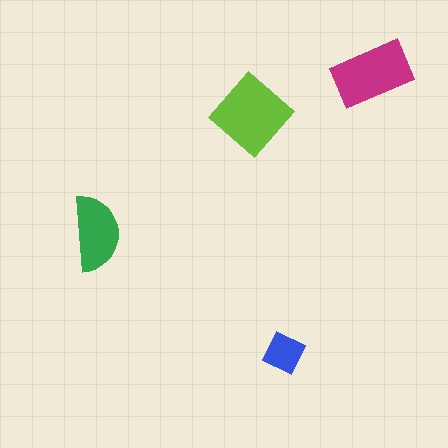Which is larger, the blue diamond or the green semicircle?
The green semicircle.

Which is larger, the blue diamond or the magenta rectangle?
The magenta rectangle.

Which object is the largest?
The lime diamond.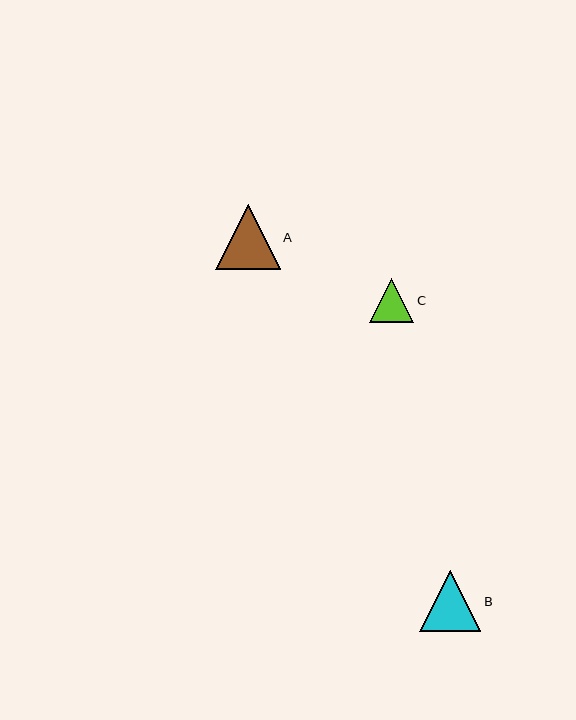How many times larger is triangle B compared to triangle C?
Triangle B is approximately 1.4 times the size of triangle C.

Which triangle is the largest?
Triangle A is the largest with a size of approximately 65 pixels.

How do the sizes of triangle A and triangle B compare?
Triangle A and triangle B are approximately the same size.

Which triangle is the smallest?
Triangle C is the smallest with a size of approximately 44 pixels.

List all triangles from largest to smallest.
From largest to smallest: A, B, C.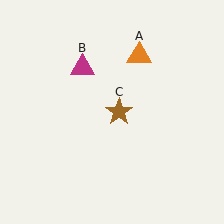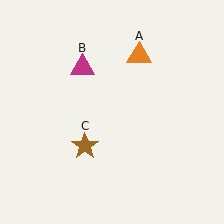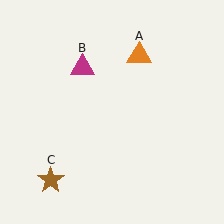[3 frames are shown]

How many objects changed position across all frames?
1 object changed position: brown star (object C).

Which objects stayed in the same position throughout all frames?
Orange triangle (object A) and magenta triangle (object B) remained stationary.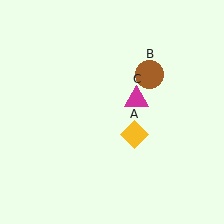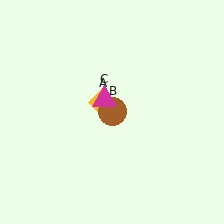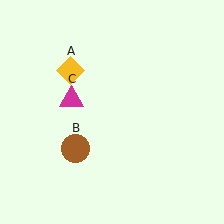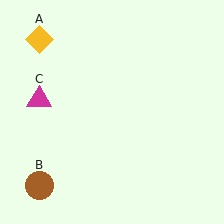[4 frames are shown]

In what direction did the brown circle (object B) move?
The brown circle (object B) moved down and to the left.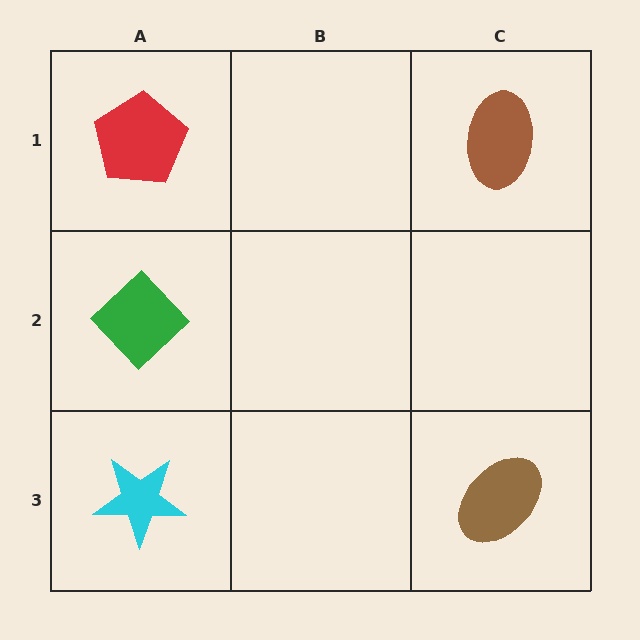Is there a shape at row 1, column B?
No, that cell is empty.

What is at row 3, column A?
A cyan star.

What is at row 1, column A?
A red pentagon.